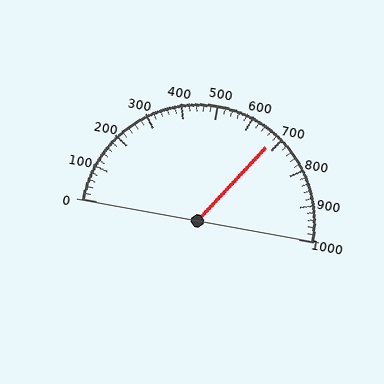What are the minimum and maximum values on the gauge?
The gauge ranges from 0 to 1000.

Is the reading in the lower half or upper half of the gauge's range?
The reading is in the upper half of the range (0 to 1000).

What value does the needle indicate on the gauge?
The needle indicates approximately 680.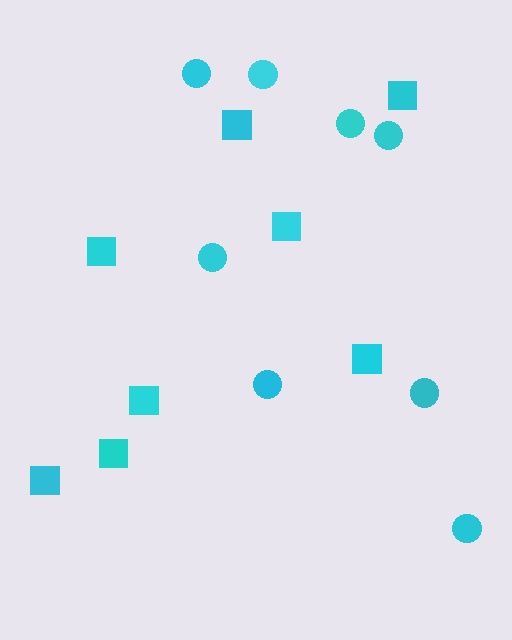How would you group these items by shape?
There are 2 groups: one group of circles (8) and one group of squares (8).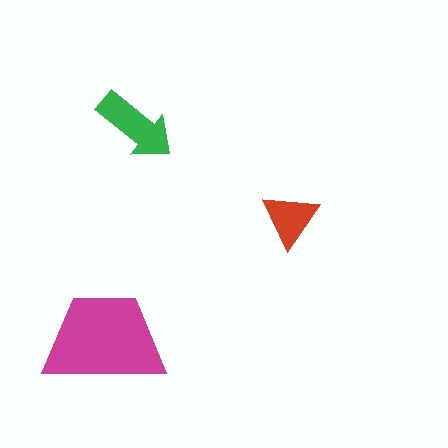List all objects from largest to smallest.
The magenta trapezoid, the green arrow, the red triangle.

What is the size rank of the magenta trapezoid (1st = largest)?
1st.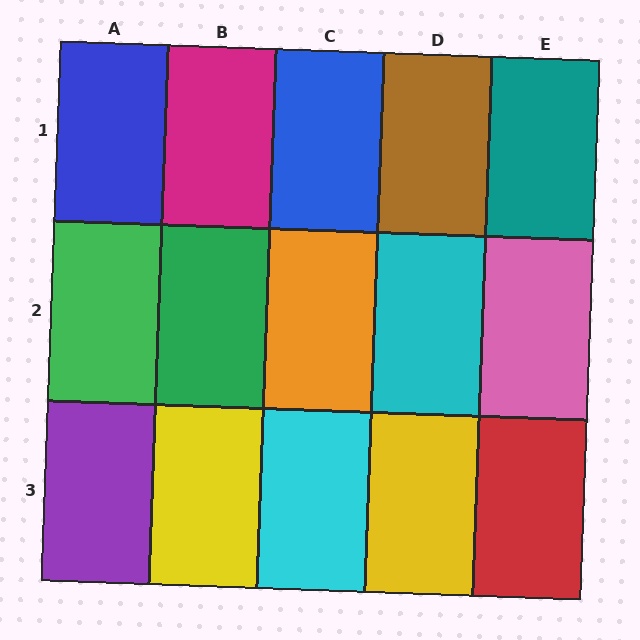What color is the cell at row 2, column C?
Orange.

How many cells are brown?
1 cell is brown.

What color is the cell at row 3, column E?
Red.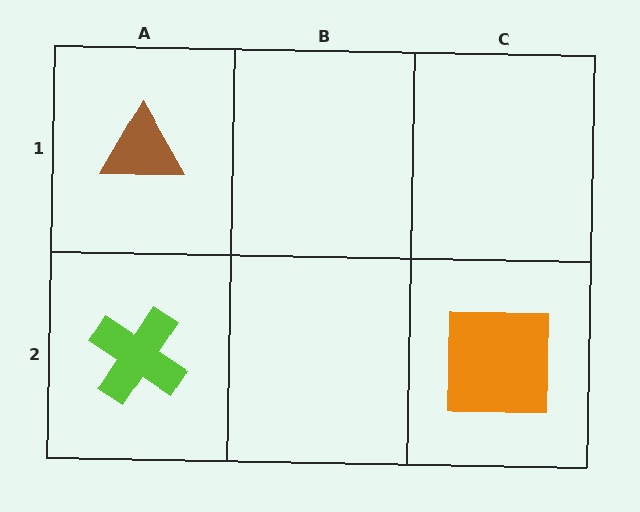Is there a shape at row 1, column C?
No, that cell is empty.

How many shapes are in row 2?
2 shapes.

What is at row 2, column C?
An orange square.